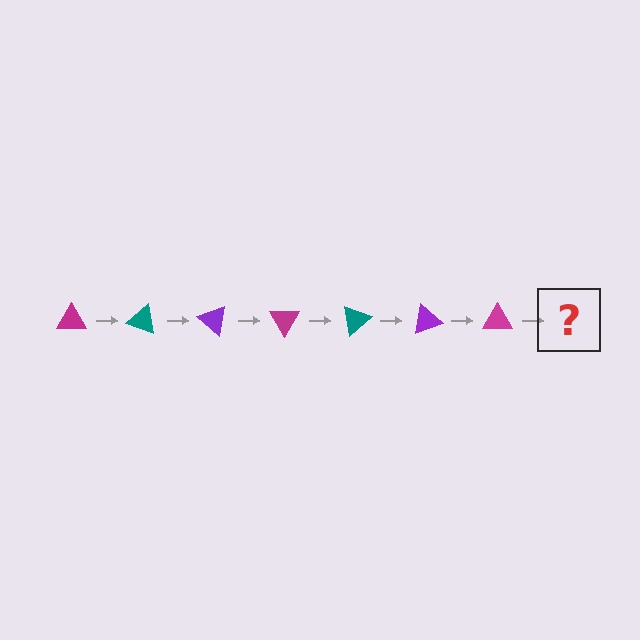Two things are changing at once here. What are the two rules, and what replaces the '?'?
The two rules are that it rotates 20 degrees each step and the color cycles through magenta, teal, and purple. The '?' should be a teal triangle, rotated 140 degrees from the start.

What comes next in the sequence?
The next element should be a teal triangle, rotated 140 degrees from the start.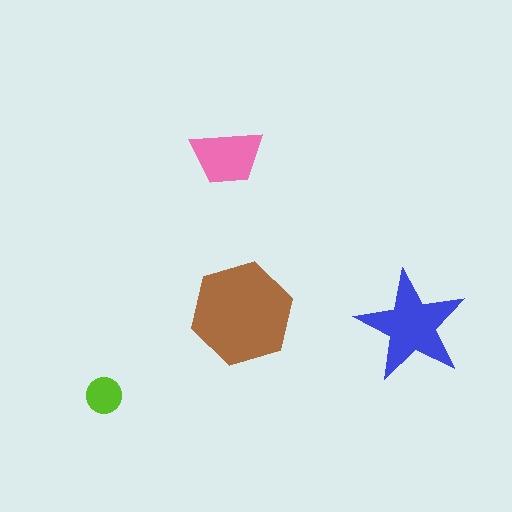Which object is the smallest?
The lime circle.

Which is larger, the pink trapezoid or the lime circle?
The pink trapezoid.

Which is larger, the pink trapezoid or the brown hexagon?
The brown hexagon.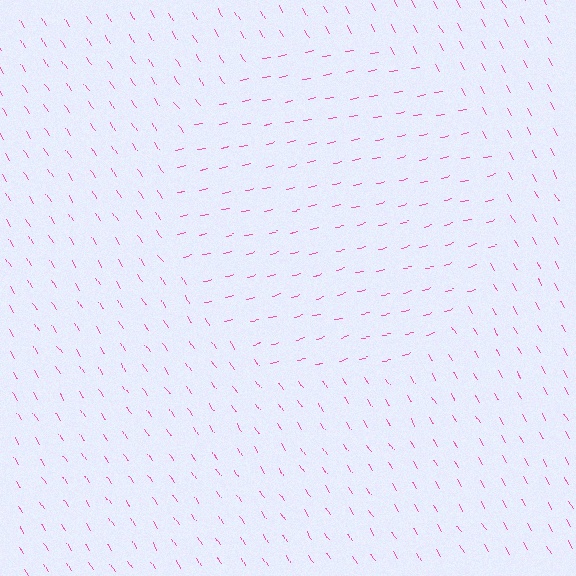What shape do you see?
I see a circle.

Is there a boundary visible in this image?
Yes, there is a texture boundary formed by a change in line orientation.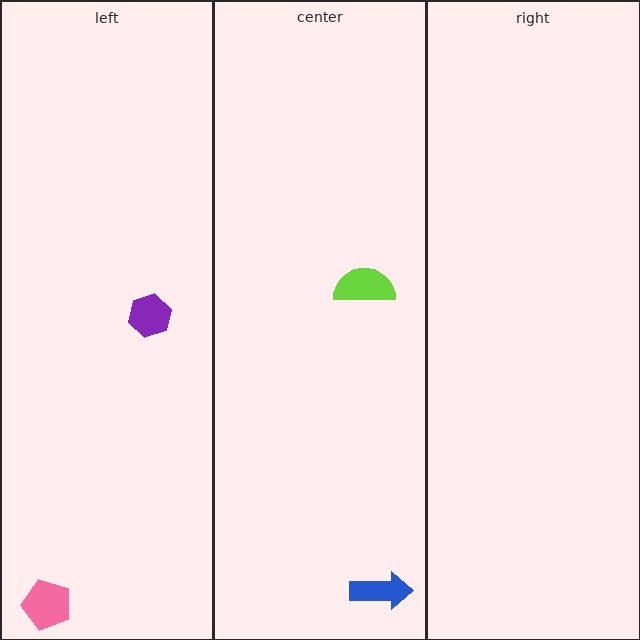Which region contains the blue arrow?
The center region.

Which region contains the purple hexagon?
The left region.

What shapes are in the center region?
The blue arrow, the lime semicircle.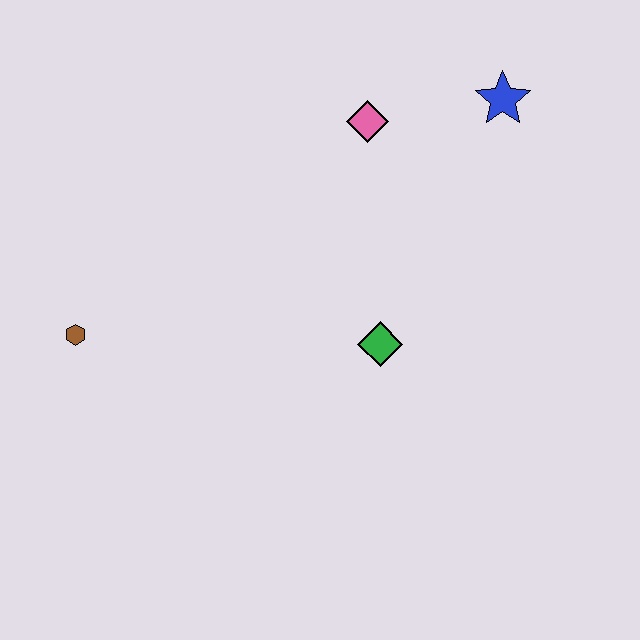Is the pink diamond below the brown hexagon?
No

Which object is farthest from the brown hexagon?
The blue star is farthest from the brown hexagon.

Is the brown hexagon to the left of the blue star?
Yes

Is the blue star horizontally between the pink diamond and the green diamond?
No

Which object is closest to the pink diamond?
The blue star is closest to the pink diamond.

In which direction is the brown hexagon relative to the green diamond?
The brown hexagon is to the left of the green diamond.